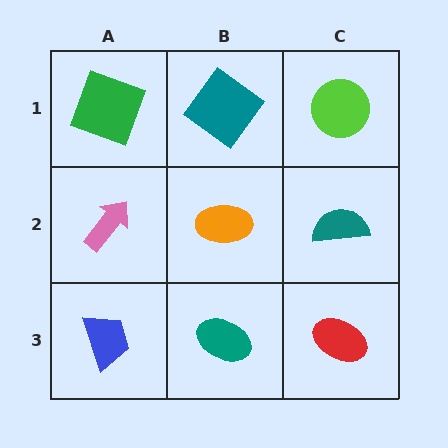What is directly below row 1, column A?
A pink arrow.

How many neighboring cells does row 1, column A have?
2.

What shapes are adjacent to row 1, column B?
An orange ellipse (row 2, column B), a green square (row 1, column A), a lime circle (row 1, column C).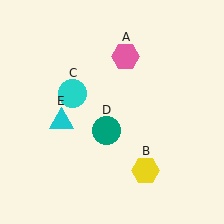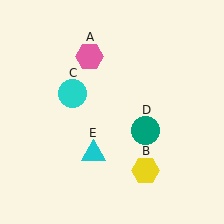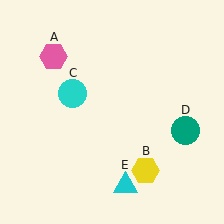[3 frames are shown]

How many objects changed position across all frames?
3 objects changed position: pink hexagon (object A), teal circle (object D), cyan triangle (object E).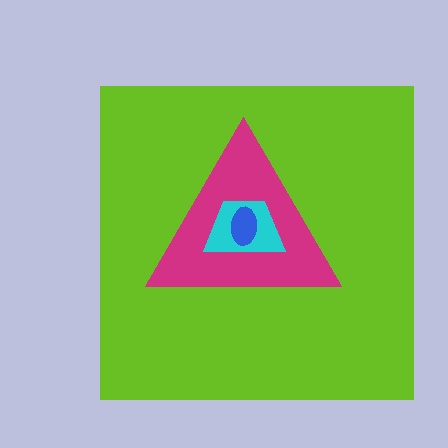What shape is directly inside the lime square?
The magenta triangle.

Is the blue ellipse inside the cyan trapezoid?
Yes.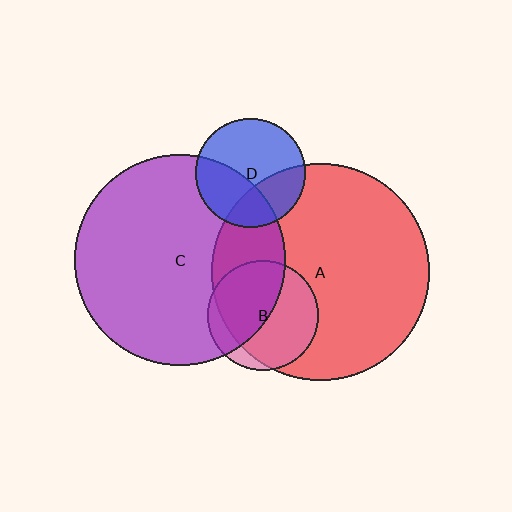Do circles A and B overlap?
Yes.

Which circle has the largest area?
Circle A (red).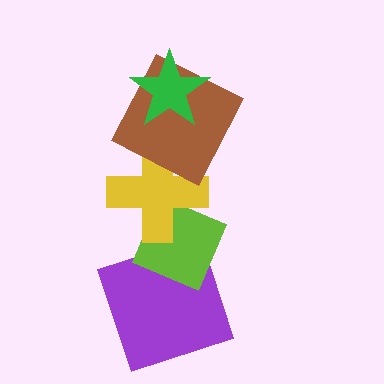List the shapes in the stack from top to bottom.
From top to bottom: the green star, the brown square, the yellow cross, the lime diamond, the purple square.